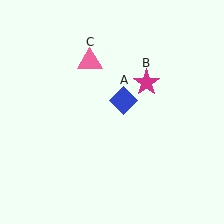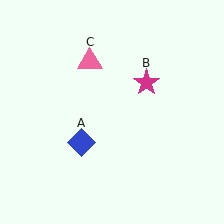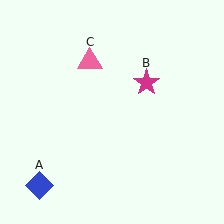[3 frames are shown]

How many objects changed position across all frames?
1 object changed position: blue diamond (object A).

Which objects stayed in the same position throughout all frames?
Magenta star (object B) and pink triangle (object C) remained stationary.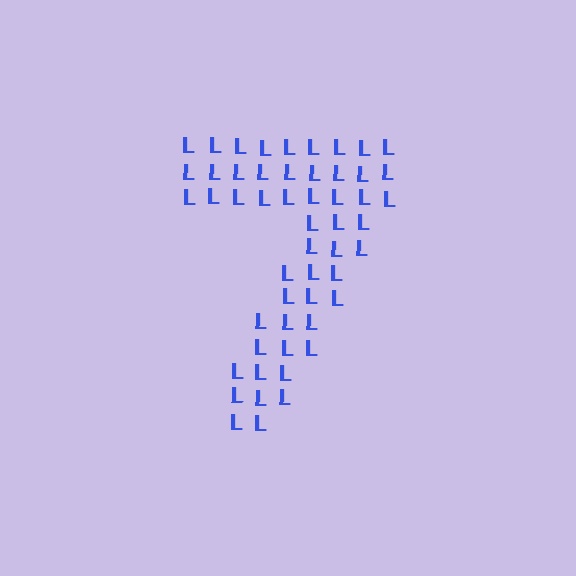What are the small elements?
The small elements are letter L's.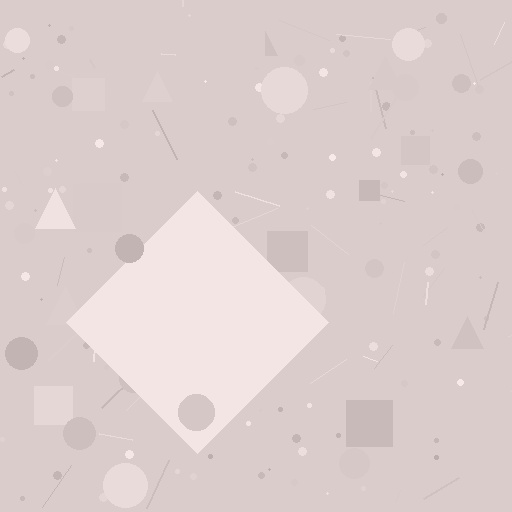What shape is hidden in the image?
A diamond is hidden in the image.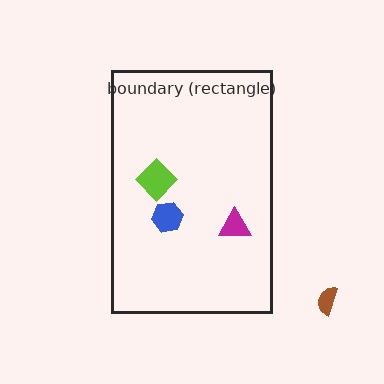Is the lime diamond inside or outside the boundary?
Inside.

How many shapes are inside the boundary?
3 inside, 1 outside.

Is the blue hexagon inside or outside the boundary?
Inside.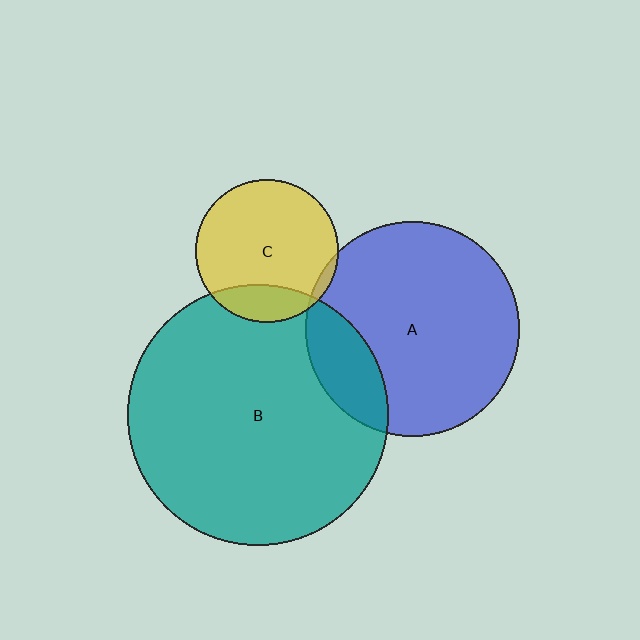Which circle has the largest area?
Circle B (teal).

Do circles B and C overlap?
Yes.